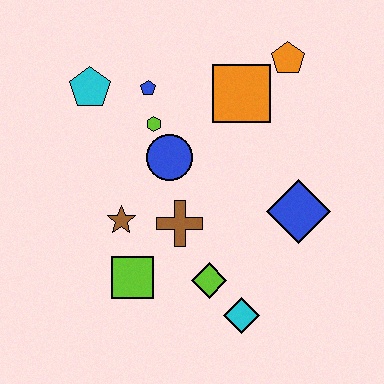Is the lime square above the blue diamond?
No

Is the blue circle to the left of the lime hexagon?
No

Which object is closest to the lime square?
The brown star is closest to the lime square.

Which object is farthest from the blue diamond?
The cyan pentagon is farthest from the blue diamond.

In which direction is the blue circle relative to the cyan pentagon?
The blue circle is to the right of the cyan pentagon.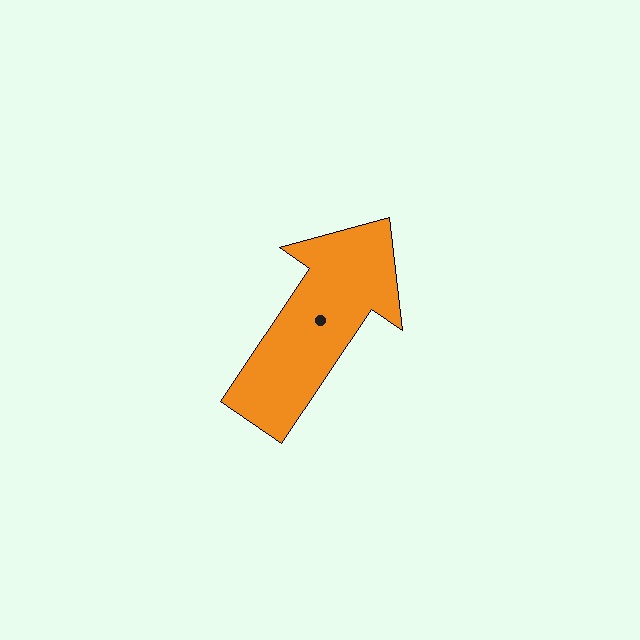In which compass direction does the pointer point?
Northeast.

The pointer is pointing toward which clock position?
Roughly 1 o'clock.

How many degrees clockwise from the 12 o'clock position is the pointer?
Approximately 34 degrees.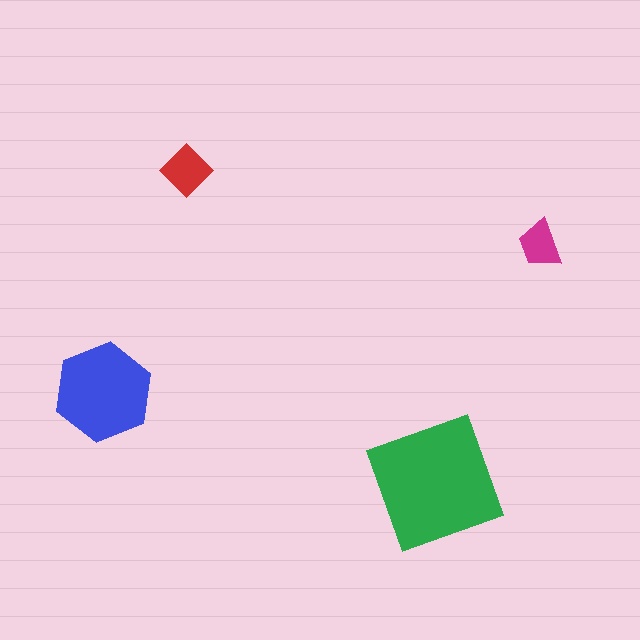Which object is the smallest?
The magenta trapezoid.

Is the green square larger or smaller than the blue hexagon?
Larger.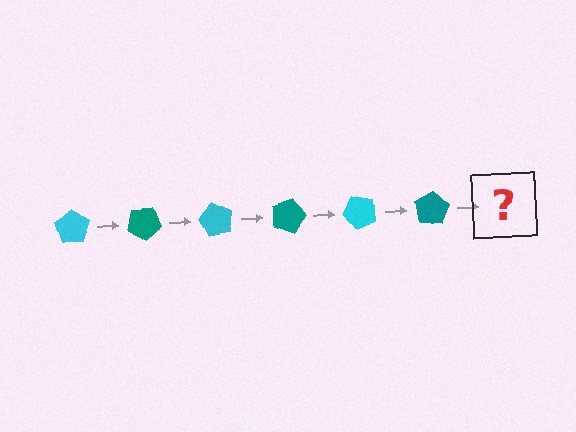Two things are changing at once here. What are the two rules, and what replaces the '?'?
The two rules are that it rotates 30 degrees each step and the color cycles through cyan and teal. The '?' should be a cyan pentagon, rotated 180 degrees from the start.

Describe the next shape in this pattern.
It should be a cyan pentagon, rotated 180 degrees from the start.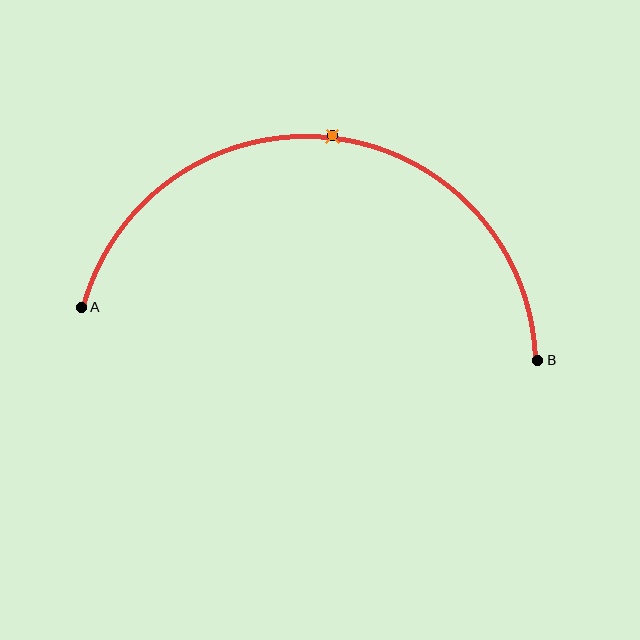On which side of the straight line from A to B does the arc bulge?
The arc bulges above the straight line connecting A and B.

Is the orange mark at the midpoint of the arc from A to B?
Yes. The orange mark lies on the arc at equal arc-length from both A and B — it is the arc midpoint.